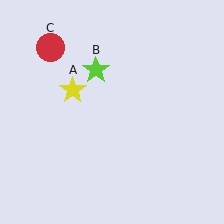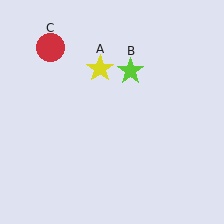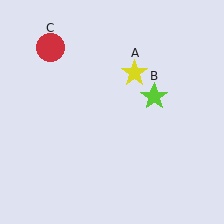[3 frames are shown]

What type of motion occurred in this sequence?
The yellow star (object A), lime star (object B) rotated clockwise around the center of the scene.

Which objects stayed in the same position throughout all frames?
Red circle (object C) remained stationary.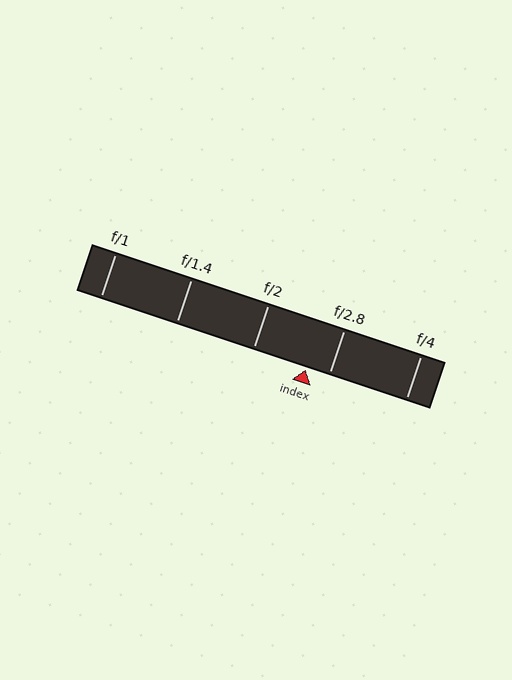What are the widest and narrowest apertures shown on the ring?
The widest aperture shown is f/1 and the narrowest is f/4.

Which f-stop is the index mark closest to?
The index mark is closest to f/2.8.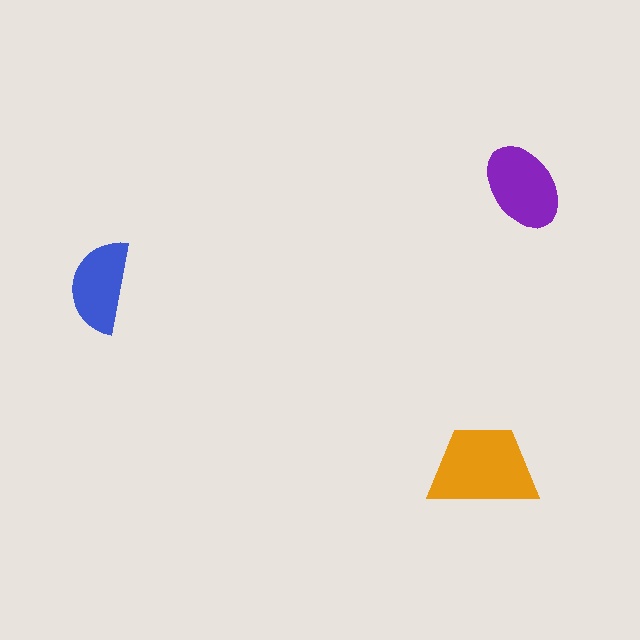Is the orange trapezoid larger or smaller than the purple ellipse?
Larger.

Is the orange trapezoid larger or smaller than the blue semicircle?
Larger.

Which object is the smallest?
The blue semicircle.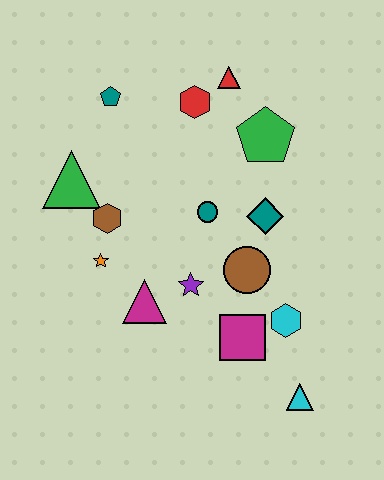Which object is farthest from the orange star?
The cyan triangle is farthest from the orange star.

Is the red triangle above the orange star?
Yes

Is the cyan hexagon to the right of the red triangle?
Yes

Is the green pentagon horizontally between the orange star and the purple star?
No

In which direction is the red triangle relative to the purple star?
The red triangle is above the purple star.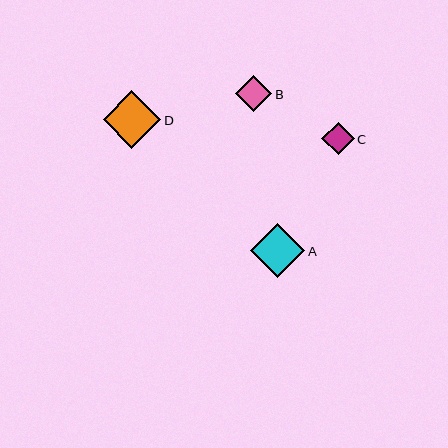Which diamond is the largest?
Diamond D is the largest with a size of approximately 58 pixels.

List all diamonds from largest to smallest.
From largest to smallest: D, A, B, C.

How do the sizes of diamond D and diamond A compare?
Diamond D and diamond A are approximately the same size.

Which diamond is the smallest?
Diamond C is the smallest with a size of approximately 32 pixels.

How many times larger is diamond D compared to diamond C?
Diamond D is approximately 1.8 times the size of diamond C.